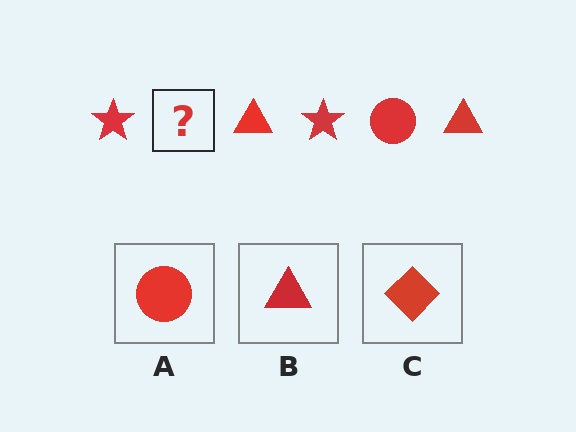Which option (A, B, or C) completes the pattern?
A.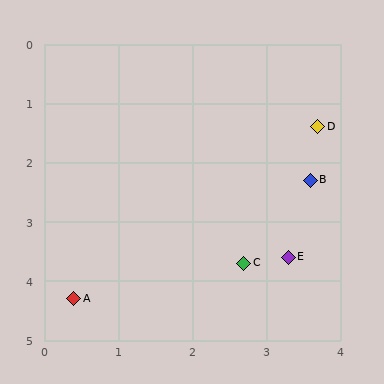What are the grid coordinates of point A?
Point A is at approximately (0.4, 4.3).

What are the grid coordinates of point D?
Point D is at approximately (3.7, 1.4).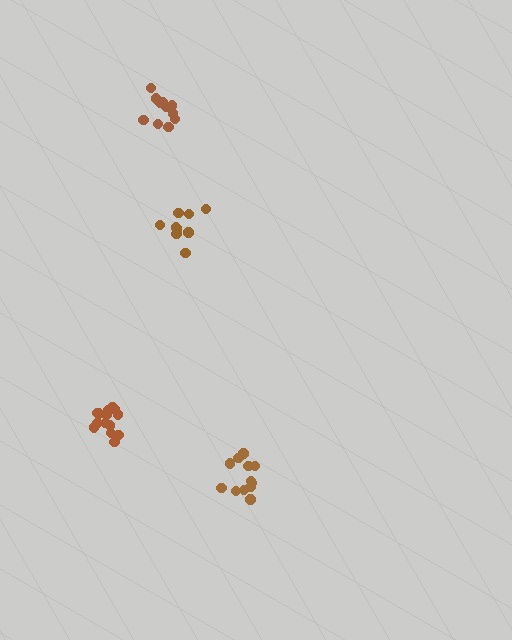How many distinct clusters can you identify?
There are 4 distinct clusters.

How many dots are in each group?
Group 1: 14 dots, Group 2: 12 dots, Group 3: 11 dots, Group 4: 10 dots (47 total).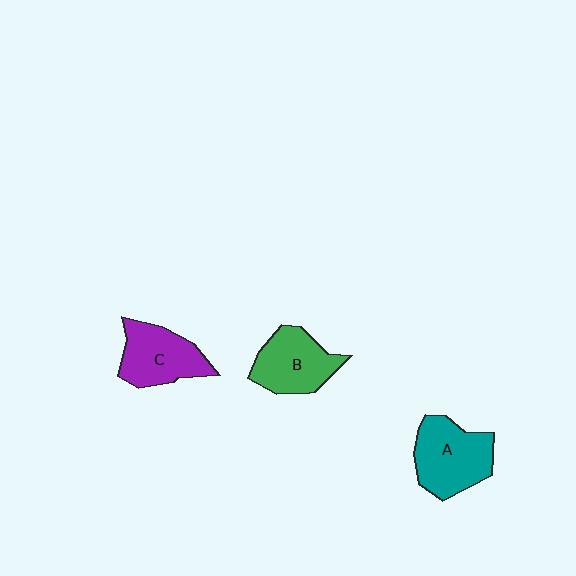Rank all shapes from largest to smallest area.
From largest to smallest: A (teal), C (purple), B (green).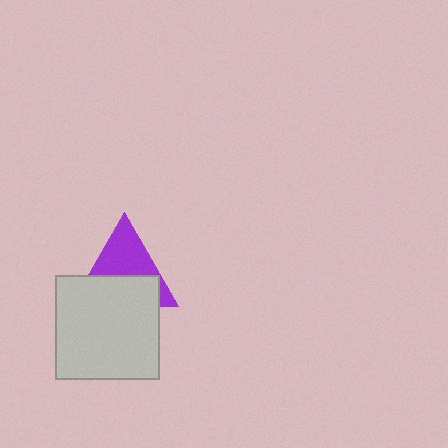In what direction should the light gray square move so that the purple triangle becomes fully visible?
The light gray square should move down. That is the shortest direction to clear the overlap and leave the purple triangle fully visible.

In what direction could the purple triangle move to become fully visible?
The purple triangle could move up. That would shift it out from behind the light gray square entirely.